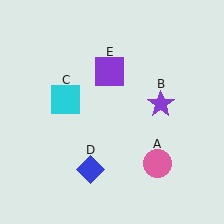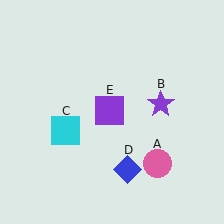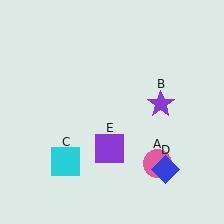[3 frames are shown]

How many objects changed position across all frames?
3 objects changed position: cyan square (object C), blue diamond (object D), purple square (object E).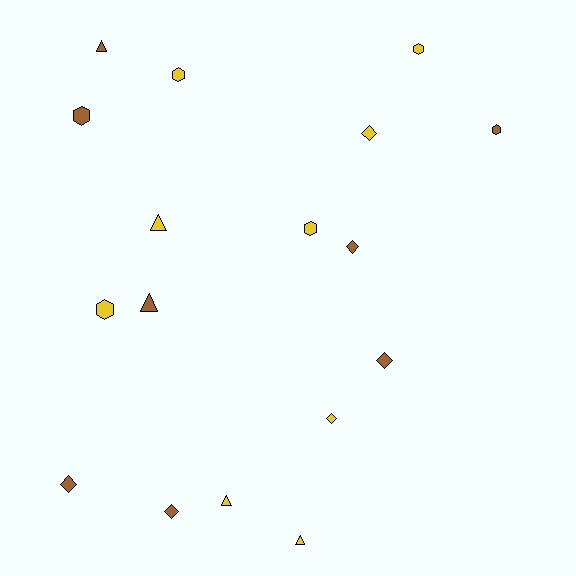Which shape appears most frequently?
Diamond, with 6 objects.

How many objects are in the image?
There are 17 objects.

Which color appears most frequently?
Yellow, with 9 objects.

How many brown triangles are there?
There are 2 brown triangles.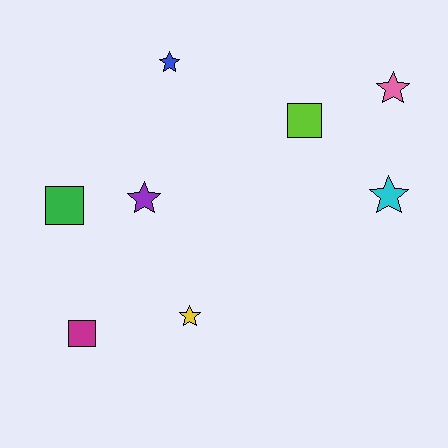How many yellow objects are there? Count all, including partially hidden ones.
There is 1 yellow object.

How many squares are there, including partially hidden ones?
There are 3 squares.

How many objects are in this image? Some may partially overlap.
There are 8 objects.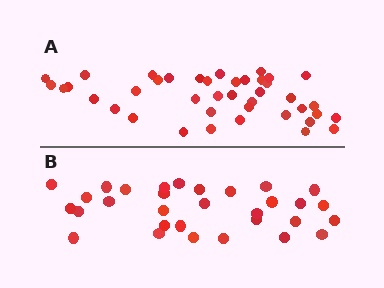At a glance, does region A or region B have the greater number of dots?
Region A (the top region) has more dots.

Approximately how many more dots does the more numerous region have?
Region A has roughly 10 or so more dots than region B.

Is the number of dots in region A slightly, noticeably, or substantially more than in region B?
Region A has noticeably more, but not dramatically so. The ratio is roughly 1.3 to 1.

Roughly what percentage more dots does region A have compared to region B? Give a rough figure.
About 30% more.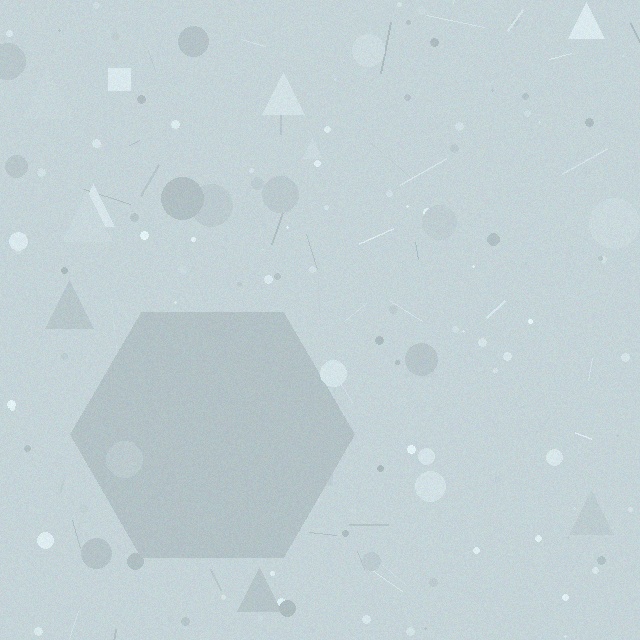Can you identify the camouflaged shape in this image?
The camouflaged shape is a hexagon.